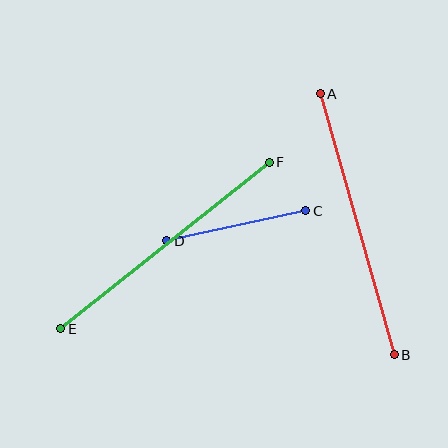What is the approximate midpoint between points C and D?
The midpoint is at approximately (236, 226) pixels.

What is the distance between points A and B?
The distance is approximately 271 pixels.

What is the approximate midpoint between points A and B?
The midpoint is at approximately (357, 224) pixels.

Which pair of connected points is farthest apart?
Points A and B are farthest apart.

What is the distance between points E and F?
The distance is approximately 267 pixels.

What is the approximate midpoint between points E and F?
The midpoint is at approximately (165, 245) pixels.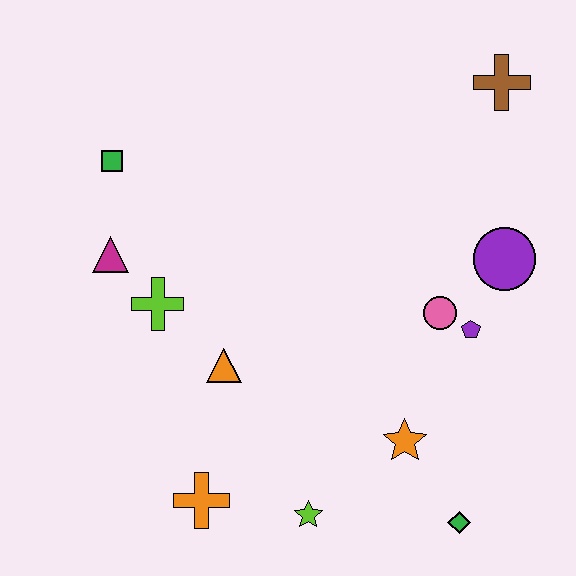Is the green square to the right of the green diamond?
No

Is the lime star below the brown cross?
Yes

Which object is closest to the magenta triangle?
The lime cross is closest to the magenta triangle.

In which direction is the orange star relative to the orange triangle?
The orange star is to the right of the orange triangle.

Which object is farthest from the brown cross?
The orange cross is farthest from the brown cross.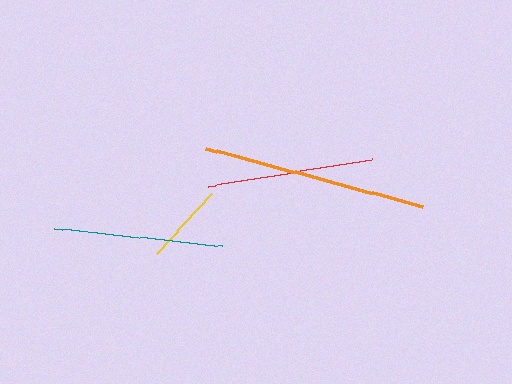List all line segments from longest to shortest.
From longest to shortest: orange, teal, red, yellow.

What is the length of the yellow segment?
The yellow segment is approximately 82 pixels long.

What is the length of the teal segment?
The teal segment is approximately 168 pixels long.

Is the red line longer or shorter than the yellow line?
The red line is longer than the yellow line.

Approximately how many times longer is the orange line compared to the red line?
The orange line is approximately 1.4 times the length of the red line.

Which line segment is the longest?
The orange line is the longest at approximately 224 pixels.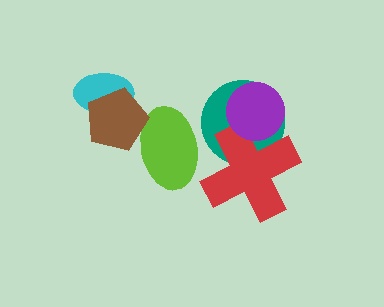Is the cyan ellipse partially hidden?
Yes, it is partially covered by another shape.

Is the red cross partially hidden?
Yes, it is partially covered by another shape.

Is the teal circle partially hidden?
Yes, it is partially covered by another shape.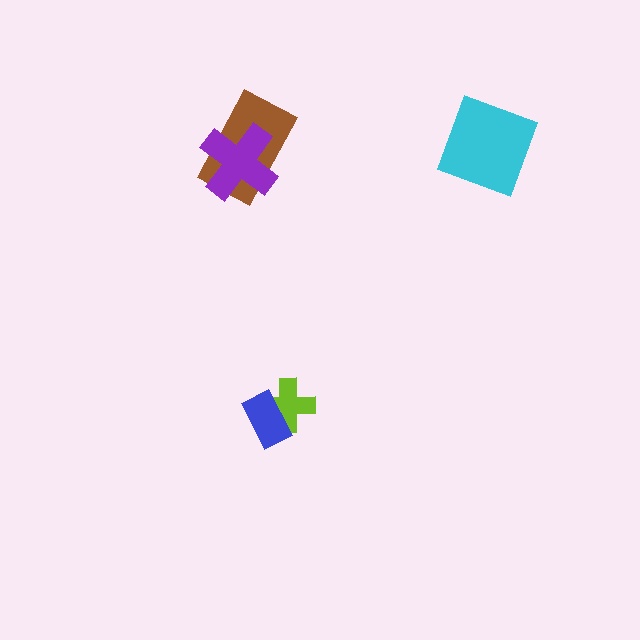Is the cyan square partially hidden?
No, no other shape covers it.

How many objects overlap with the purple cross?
1 object overlaps with the purple cross.